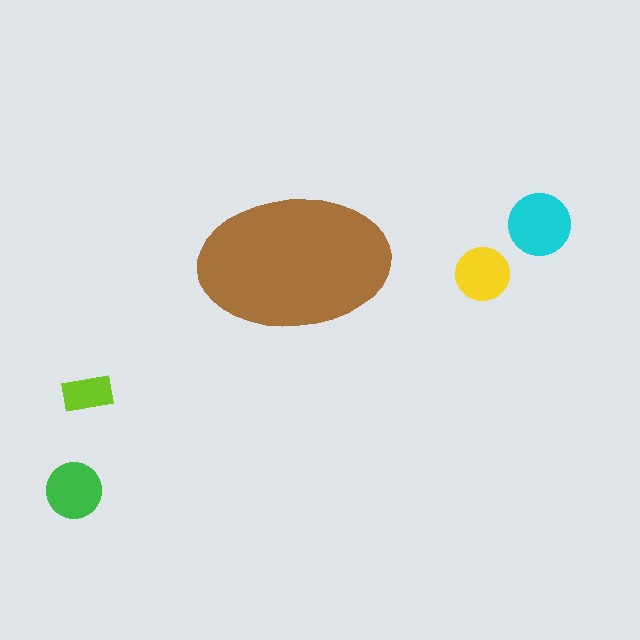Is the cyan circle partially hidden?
No, the cyan circle is fully visible.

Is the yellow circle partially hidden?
No, the yellow circle is fully visible.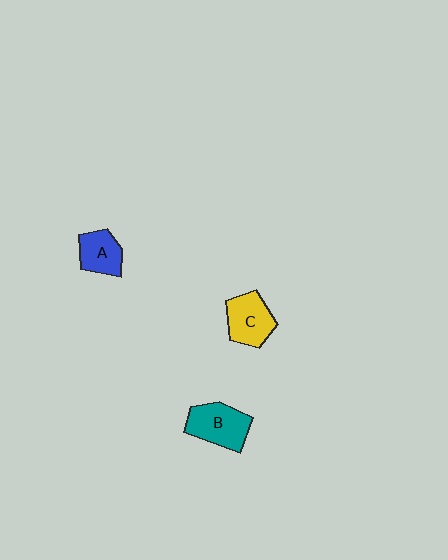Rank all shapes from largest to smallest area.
From largest to smallest: B (teal), C (yellow), A (blue).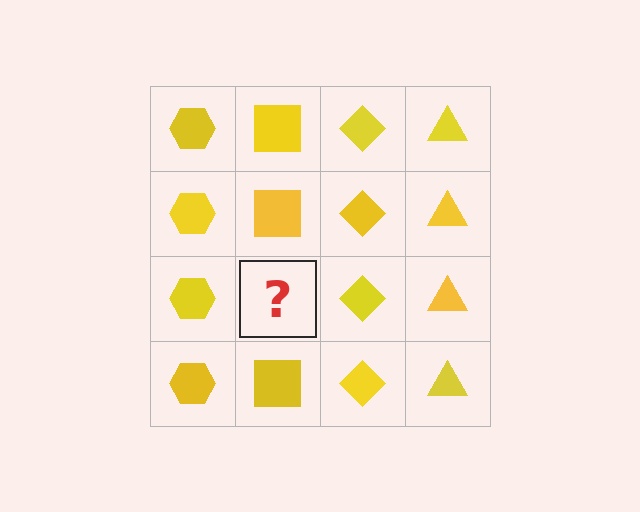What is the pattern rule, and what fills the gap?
The rule is that each column has a consistent shape. The gap should be filled with a yellow square.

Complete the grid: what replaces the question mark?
The question mark should be replaced with a yellow square.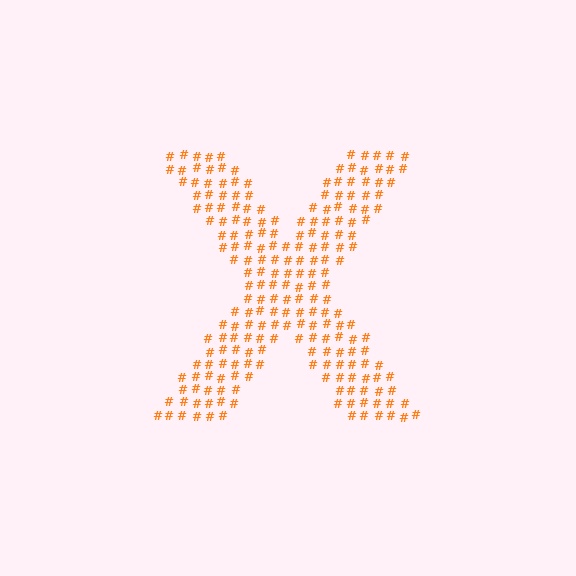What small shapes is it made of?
It is made of small hash symbols.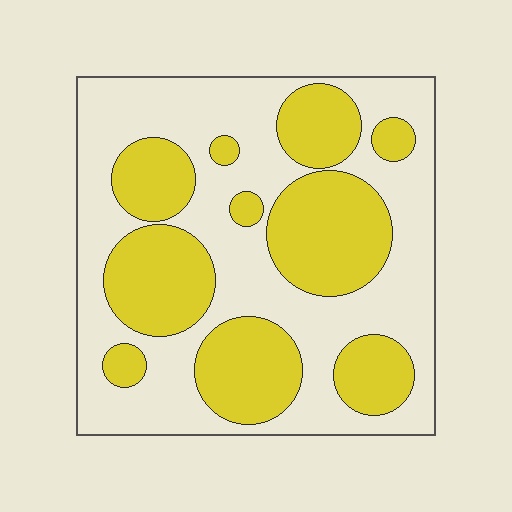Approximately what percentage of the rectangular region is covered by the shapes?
Approximately 40%.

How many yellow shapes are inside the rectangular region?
10.